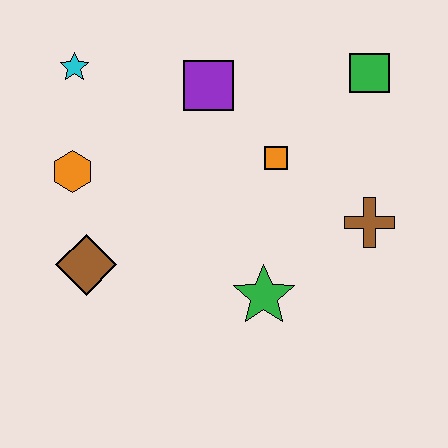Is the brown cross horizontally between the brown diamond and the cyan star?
No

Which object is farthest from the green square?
The brown diamond is farthest from the green square.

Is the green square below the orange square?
No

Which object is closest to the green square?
The orange square is closest to the green square.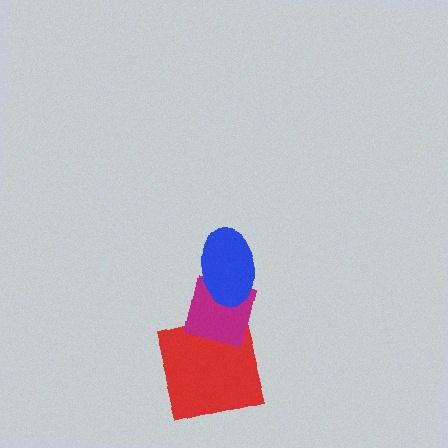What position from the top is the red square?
The red square is 3rd from the top.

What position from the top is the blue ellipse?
The blue ellipse is 1st from the top.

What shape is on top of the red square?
The magenta square is on top of the red square.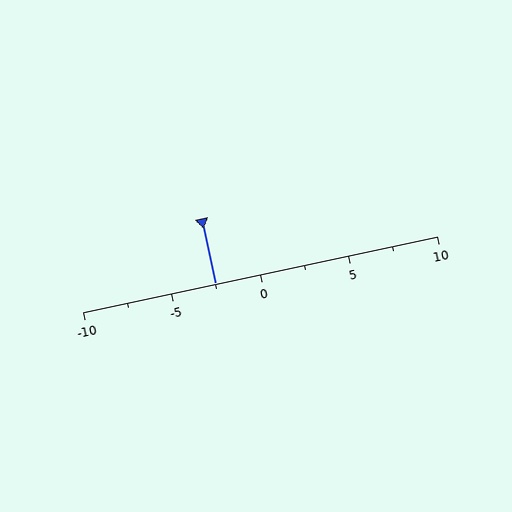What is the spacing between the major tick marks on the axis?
The major ticks are spaced 5 apart.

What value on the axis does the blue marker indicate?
The marker indicates approximately -2.5.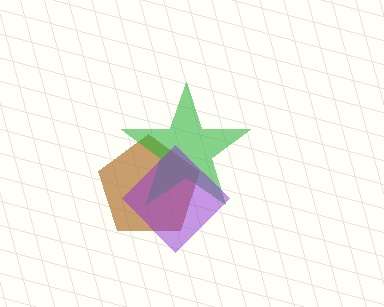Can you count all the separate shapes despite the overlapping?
Yes, there are 3 separate shapes.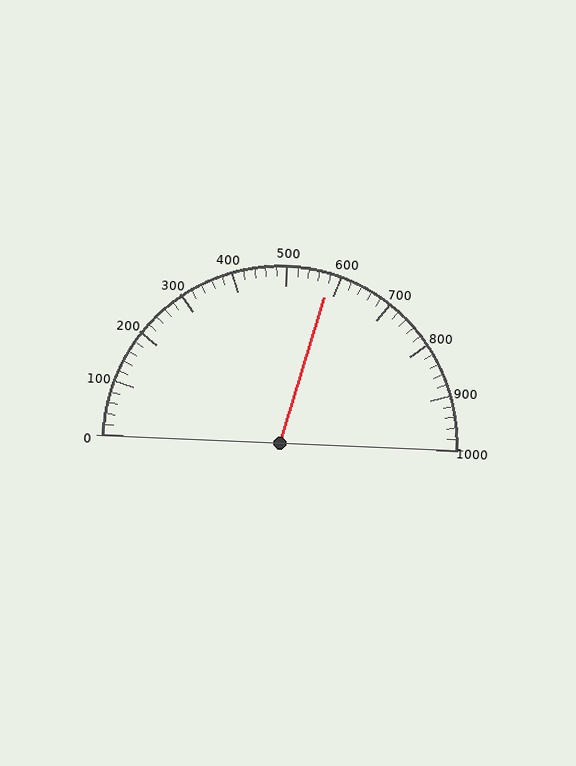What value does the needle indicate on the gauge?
The needle indicates approximately 580.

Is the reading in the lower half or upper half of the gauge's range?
The reading is in the upper half of the range (0 to 1000).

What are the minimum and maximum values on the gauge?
The gauge ranges from 0 to 1000.